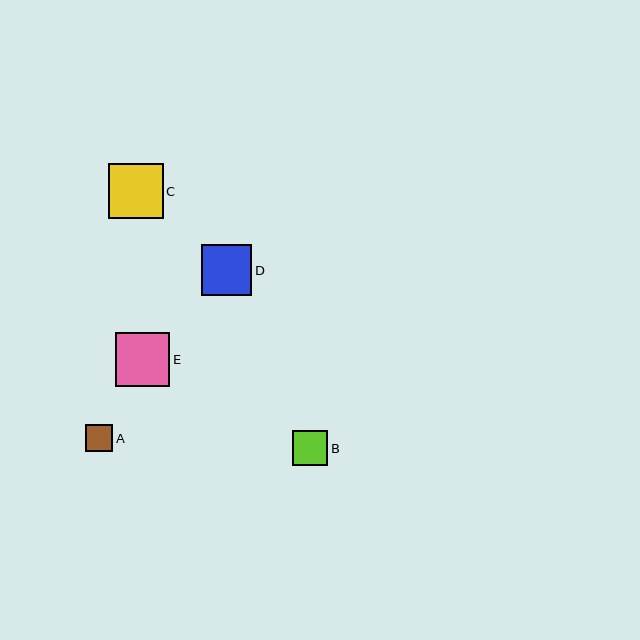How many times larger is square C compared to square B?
Square C is approximately 1.6 times the size of square B.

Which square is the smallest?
Square A is the smallest with a size of approximately 28 pixels.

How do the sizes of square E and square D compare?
Square E and square D are approximately the same size.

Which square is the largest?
Square C is the largest with a size of approximately 55 pixels.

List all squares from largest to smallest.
From largest to smallest: C, E, D, B, A.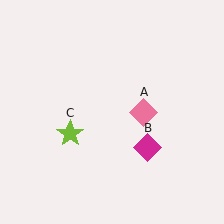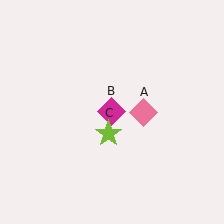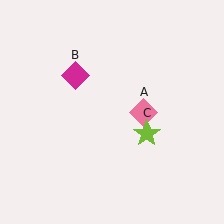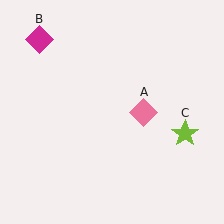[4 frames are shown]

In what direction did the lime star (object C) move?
The lime star (object C) moved right.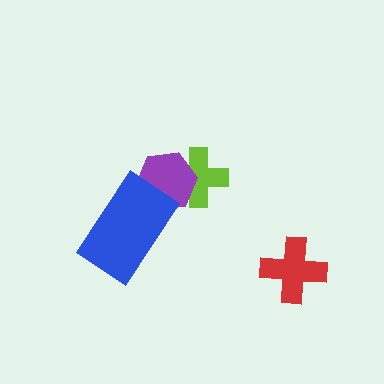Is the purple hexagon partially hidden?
Yes, it is partially covered by another shape.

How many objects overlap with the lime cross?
1 object overlaps with the lime cross.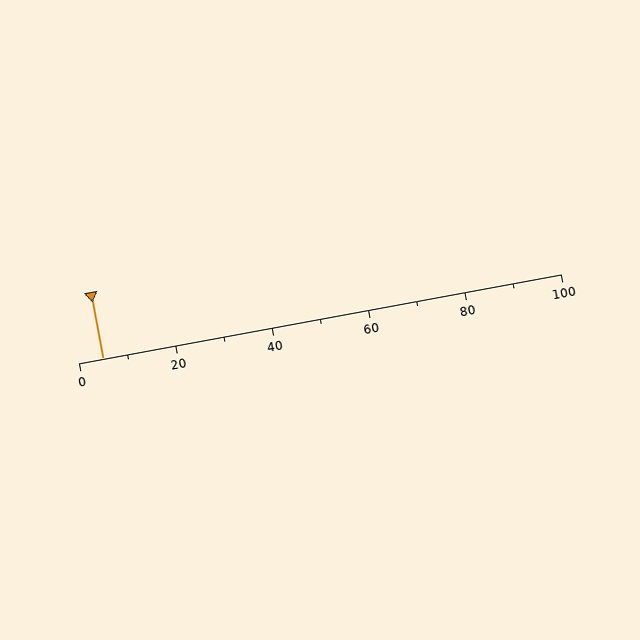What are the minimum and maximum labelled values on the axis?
The axis runs from 0 to 100.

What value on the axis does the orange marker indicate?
The marker indicates approximately 5.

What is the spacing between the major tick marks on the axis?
The major ticks are spaced 20 apart.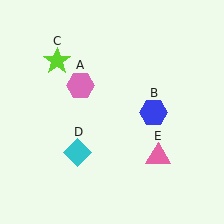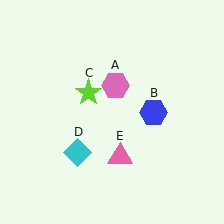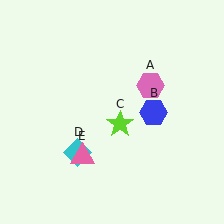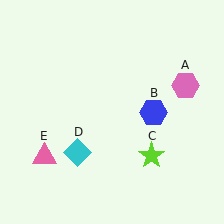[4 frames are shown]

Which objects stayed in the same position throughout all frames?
Blue hexagon (object B) and cyan diamond (object D) remained stationary.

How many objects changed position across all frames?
3 objects changed position: pink hexagon (object A), lime star (object C), pink triangle (object E).